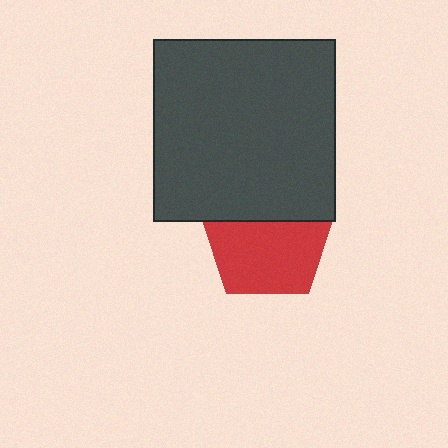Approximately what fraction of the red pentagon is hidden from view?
Roughly 35% of the red pentagon is hidden behind the dark gray square.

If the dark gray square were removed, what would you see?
You would see the complete red pentagon.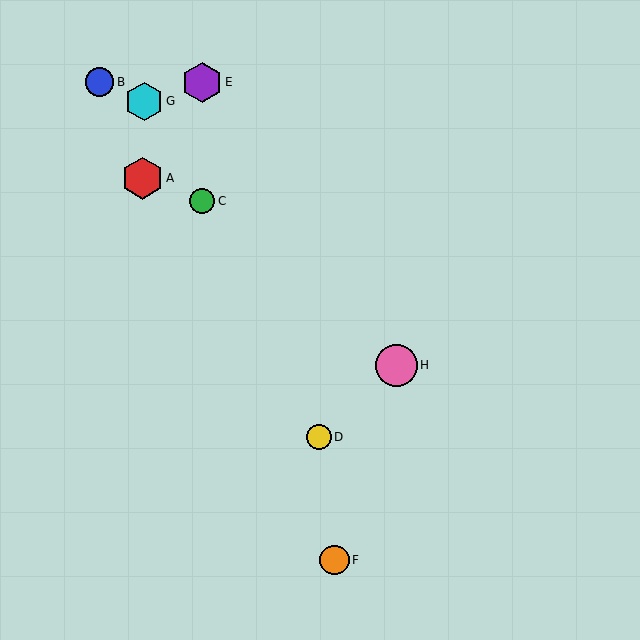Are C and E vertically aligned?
Yes, both are at x≈202.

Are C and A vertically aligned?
No, C is at x≈202 and A is at x≈142.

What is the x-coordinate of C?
Object C is at x≈202.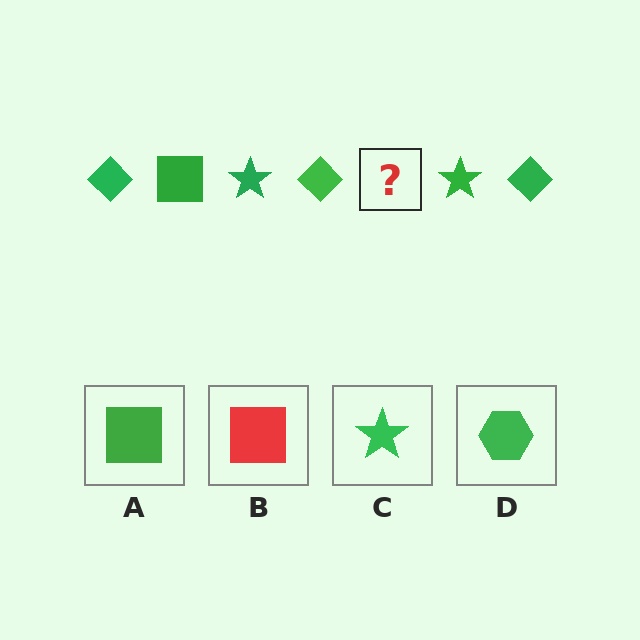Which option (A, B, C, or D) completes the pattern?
A.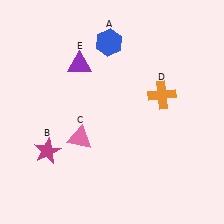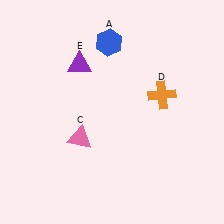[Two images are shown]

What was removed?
The magenta star (B) was removed in Image 2.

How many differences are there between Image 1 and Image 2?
There is 1 difference between the two images.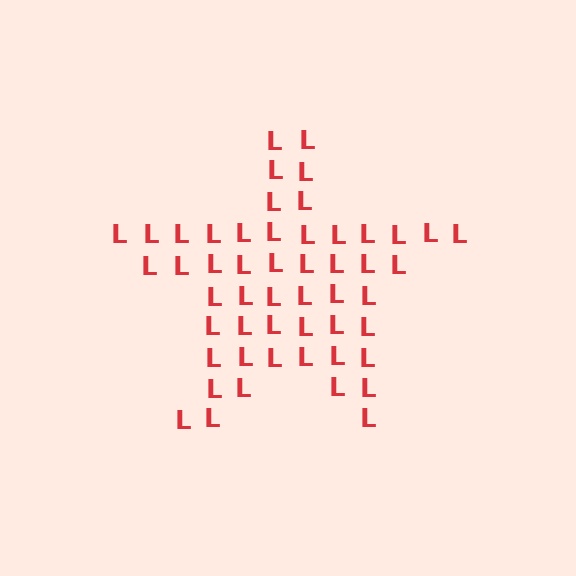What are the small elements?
The small elements are letter L's.